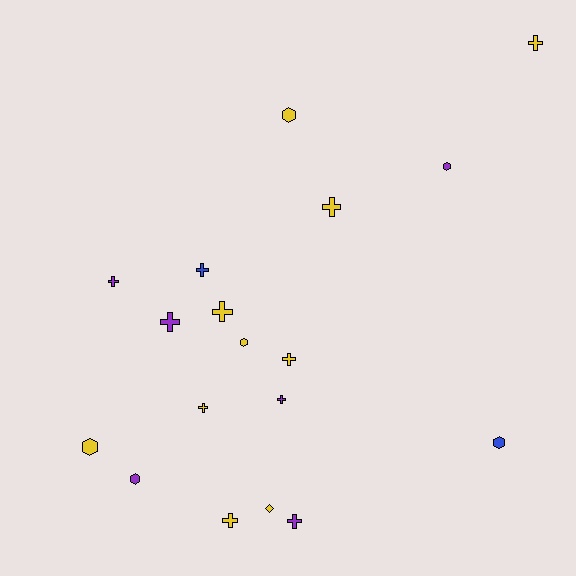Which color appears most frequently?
Yellow, with 10 objects.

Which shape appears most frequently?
Cross, with 11 objects.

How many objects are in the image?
There are 18 objects.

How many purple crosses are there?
There are 4 purple crosses.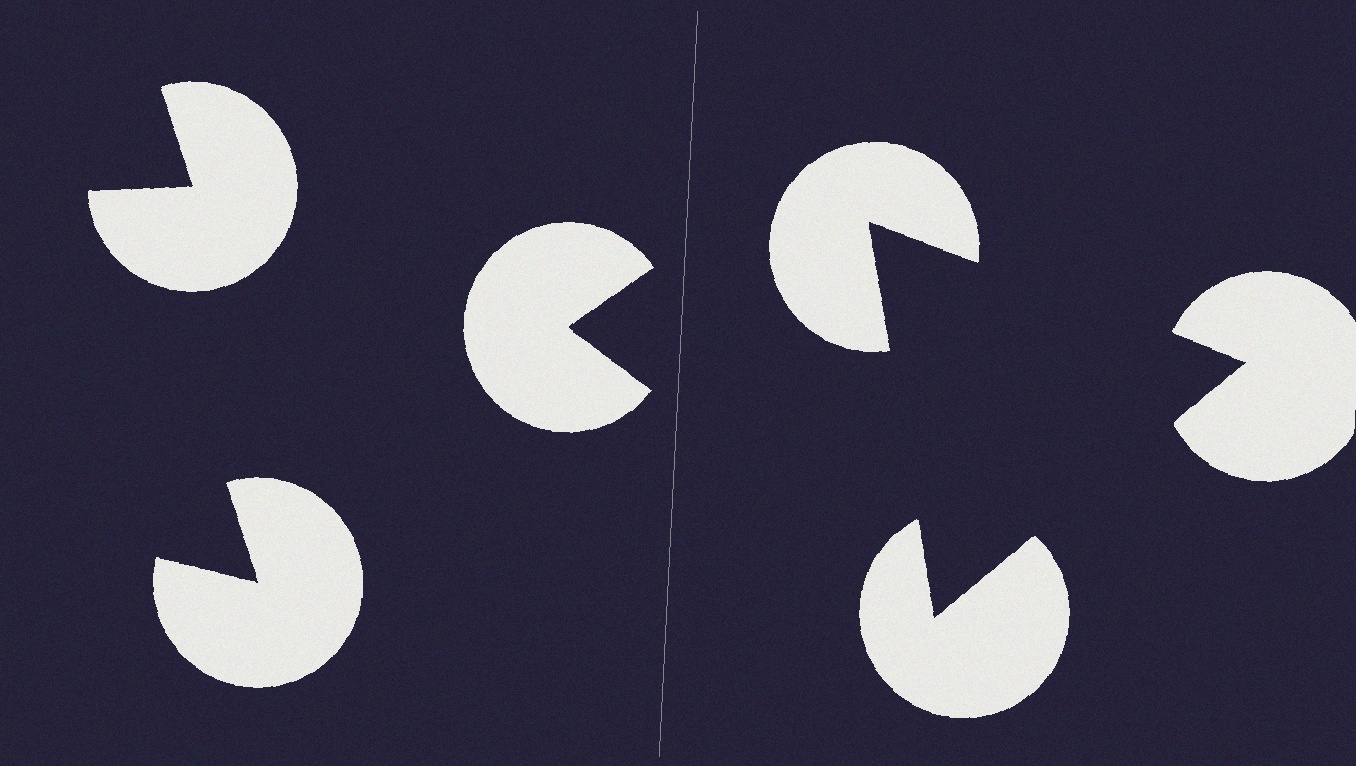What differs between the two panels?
The pac-man discs are positioned identically on both sides; only the wedge orientations differ. On the right they align to a triangle; on the left they are misaligned.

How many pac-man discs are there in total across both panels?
6 — 3 on each side.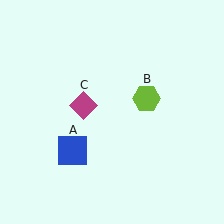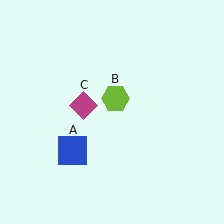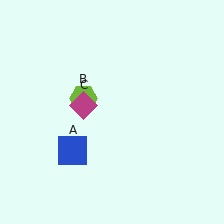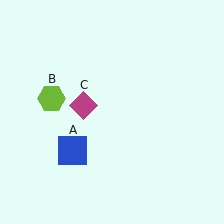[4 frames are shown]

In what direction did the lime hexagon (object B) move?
The lime hexagon (object B) moved left.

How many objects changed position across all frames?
1 object changed position: lime hexagon (object B).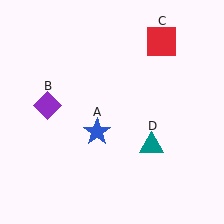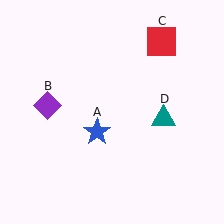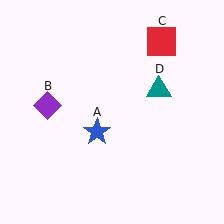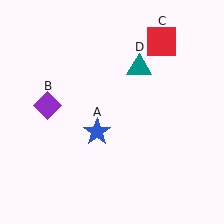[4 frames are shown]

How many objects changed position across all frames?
1 object changed position: teal triangle (object D).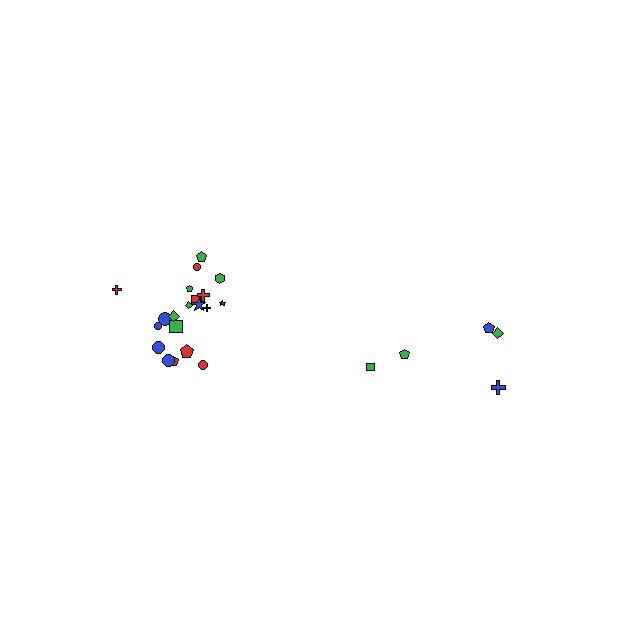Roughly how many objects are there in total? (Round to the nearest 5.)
Roughly 25 objects in total.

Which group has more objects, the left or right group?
The left group.